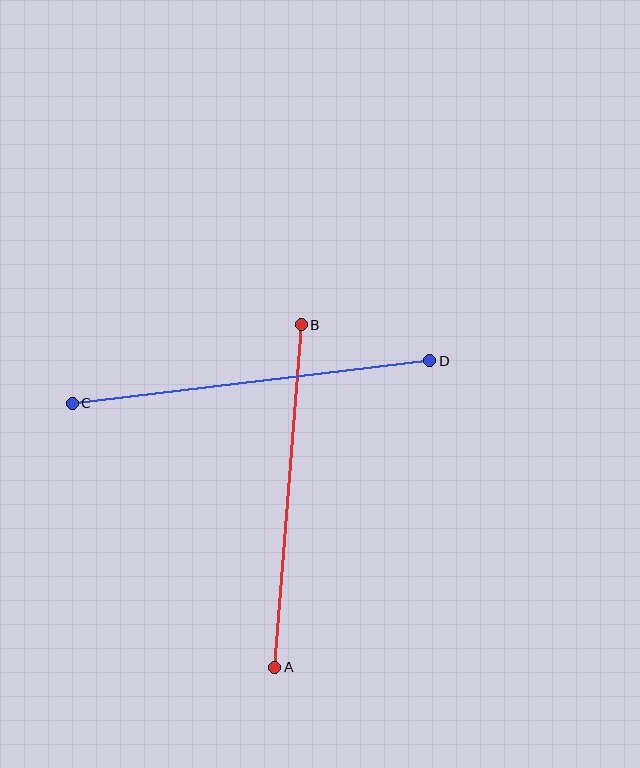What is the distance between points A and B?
The distance is approximately 344 pixels.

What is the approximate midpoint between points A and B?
The midpoint is at approximately (288, 496) pixels.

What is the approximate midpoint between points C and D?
The midpoint is at approximately (251, 382) pixels.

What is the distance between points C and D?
The distance is approximately 360 pixels.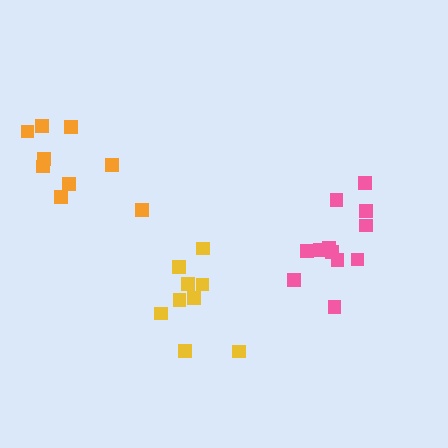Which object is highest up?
The orange cluster is topmost.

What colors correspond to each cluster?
The clusters are colored: pink, orange, yellow.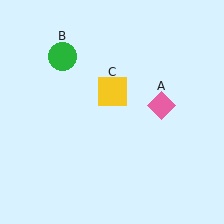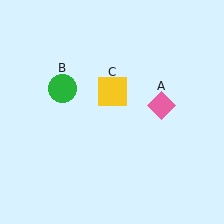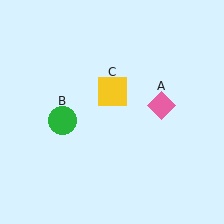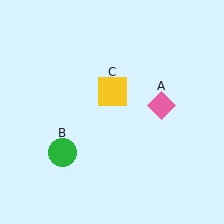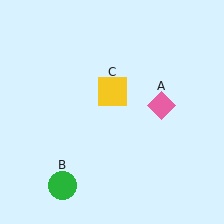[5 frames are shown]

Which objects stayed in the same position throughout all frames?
Pink diamond (object A) and yellow square (object C) remained stationary.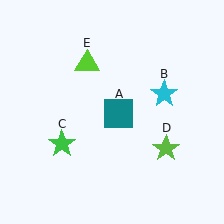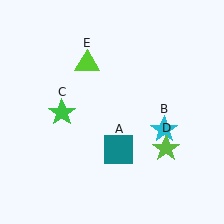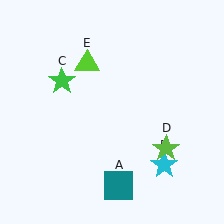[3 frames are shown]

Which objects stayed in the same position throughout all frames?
Lime star (object D) and lime triangle (object E) remained stationary.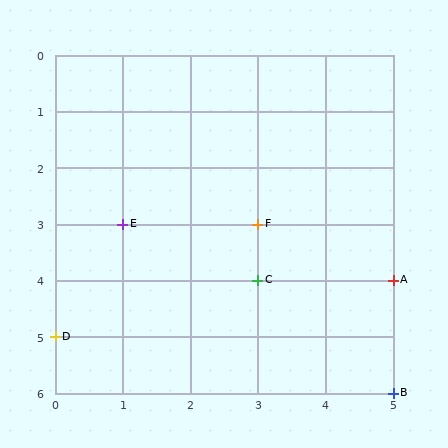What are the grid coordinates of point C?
Point C is at grid coordinates (3, 4).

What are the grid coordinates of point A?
Point A is at grid coordinates (5, 4).